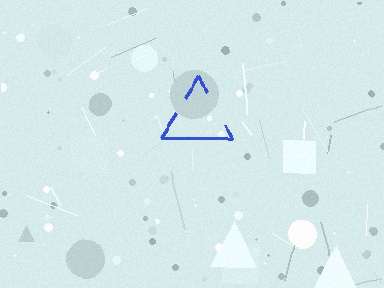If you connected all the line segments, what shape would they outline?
They would outline a triangle.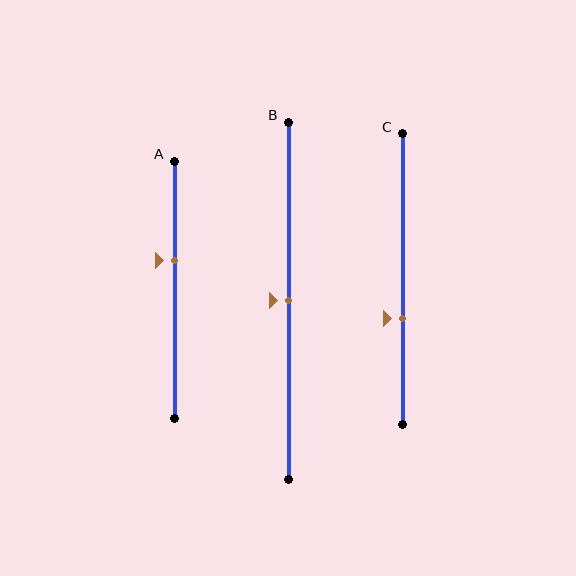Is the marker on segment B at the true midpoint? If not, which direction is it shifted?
Yes, the marker on segment B is at the true midpoint.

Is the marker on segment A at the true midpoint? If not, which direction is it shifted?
No, the marker on segment A is shifted upward by about 11% of the segment length.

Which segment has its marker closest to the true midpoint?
Segment B has its marker closest to the true midpoint.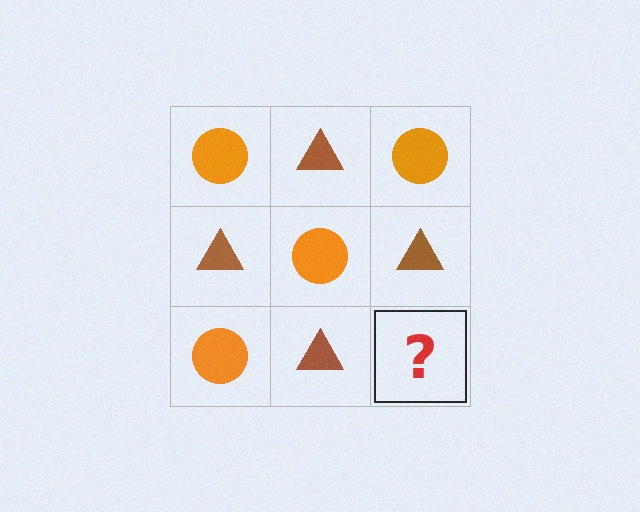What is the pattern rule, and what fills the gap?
The rule is that it alternates orange circle and brown triangle in a checkerboard pattern. The gap should be filled with an orange circle.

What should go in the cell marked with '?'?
The missing cell should contain an orange circle.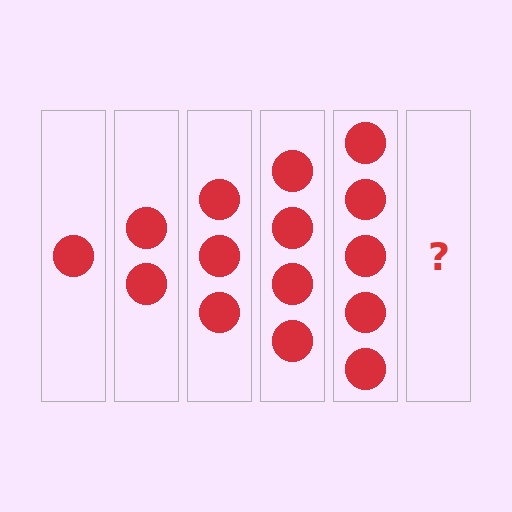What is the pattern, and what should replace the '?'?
The pattern is that each step adds one more circle. The '?' should be 6 circles.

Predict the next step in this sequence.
The next step is 6 circles.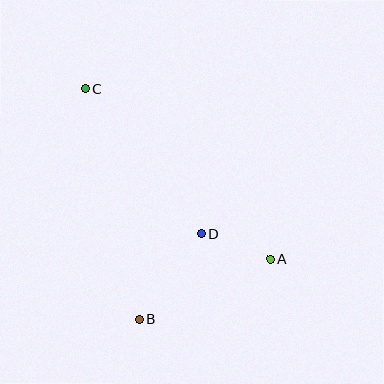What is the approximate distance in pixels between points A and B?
The distance between A and B is approximately 144 pixels.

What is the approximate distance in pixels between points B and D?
The distance between B and D is approximately 105 pixels.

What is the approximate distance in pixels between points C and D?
The distance between C and D is approximately 186 pixels.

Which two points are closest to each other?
Points A and D are closest to each other.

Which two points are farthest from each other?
Points A and C are farthest from each other.